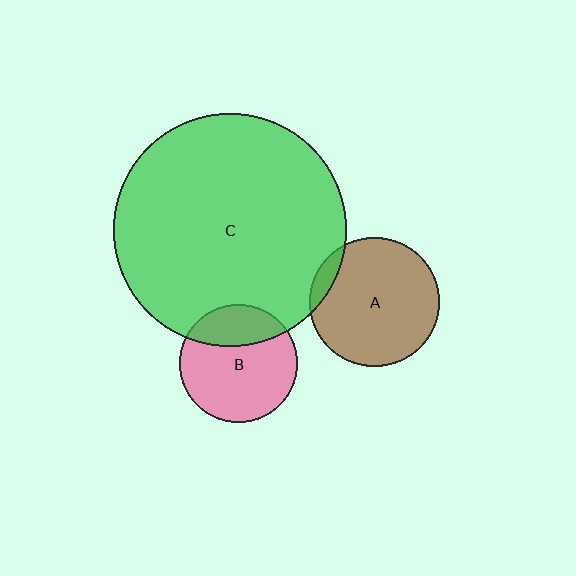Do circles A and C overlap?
Yes.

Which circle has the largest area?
Circle C (green).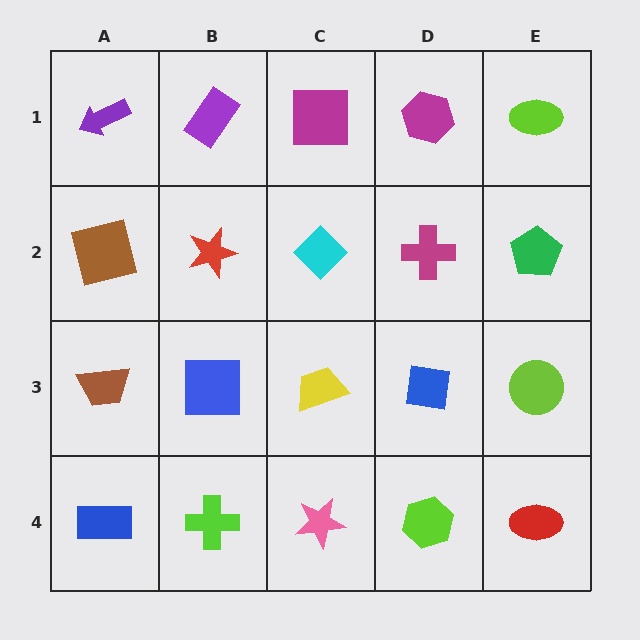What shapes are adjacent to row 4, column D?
A blue square (row 3, column D), a pink star (row 4, column C), a red ellipse (row 4, column E).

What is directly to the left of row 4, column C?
A lime cross.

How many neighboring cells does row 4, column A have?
2.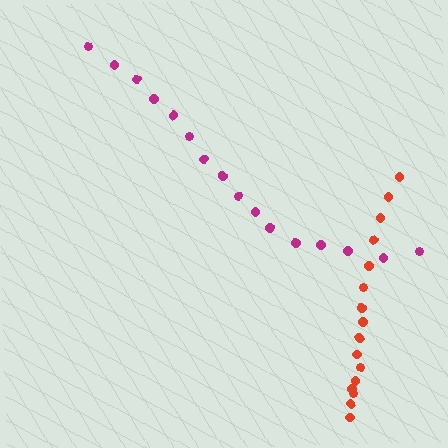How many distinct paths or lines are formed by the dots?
There are 2 distinct paths.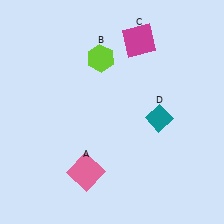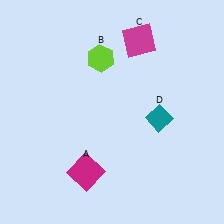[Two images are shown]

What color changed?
The square (A) changed from pink in Image 1 to magenta in Image 2.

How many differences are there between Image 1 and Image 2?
There is 1 difference between the two images.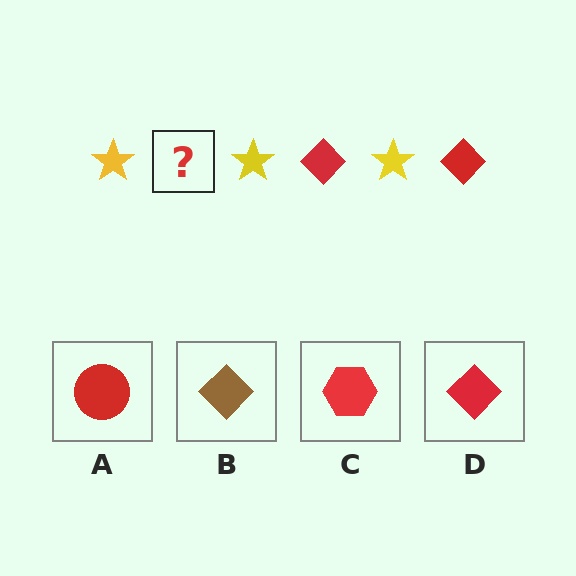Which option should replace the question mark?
Option D.